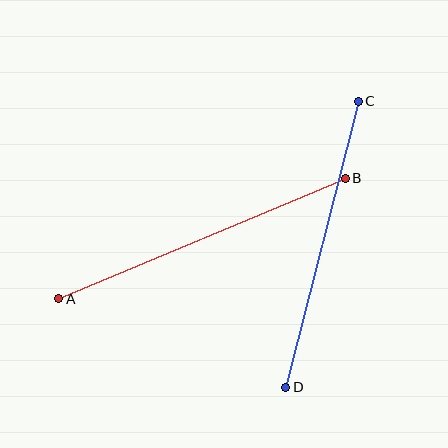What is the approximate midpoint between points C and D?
The midpoint is at approximately (322, 244) pixels.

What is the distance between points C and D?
The distance is approximately 295 pixels.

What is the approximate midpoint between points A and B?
The midpoint is at approximately (202, 238) pixels.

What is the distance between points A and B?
The distance is approximately 311 pixels.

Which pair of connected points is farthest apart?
Points A and B are farthest apart.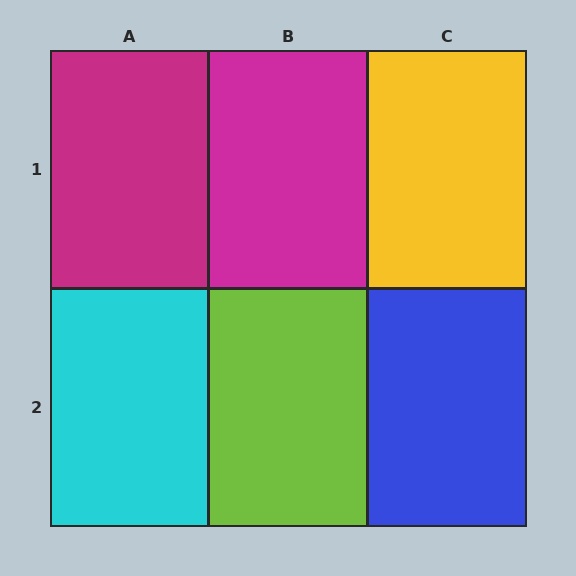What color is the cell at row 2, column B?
Lime.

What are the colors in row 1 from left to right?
Magenta, magenta, yellow.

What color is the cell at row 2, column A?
Cyan.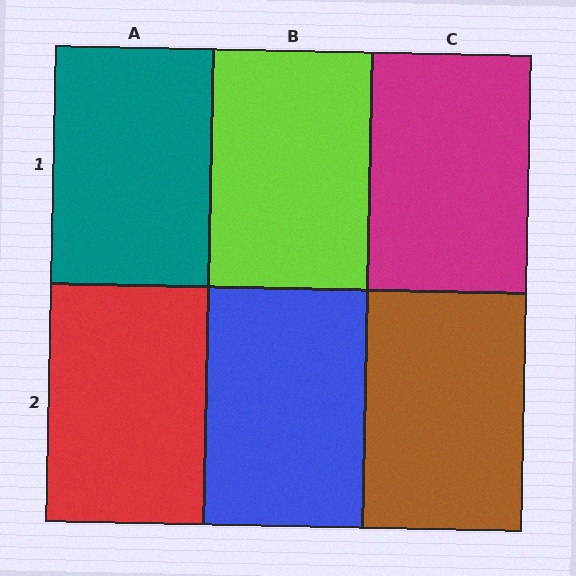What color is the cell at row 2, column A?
Red.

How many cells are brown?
1 cell is brown.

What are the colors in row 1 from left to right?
Teal, lime, magenta.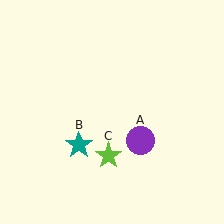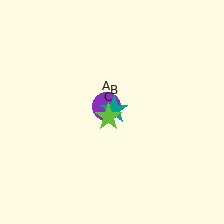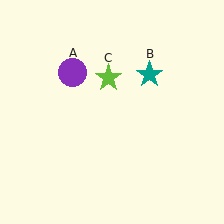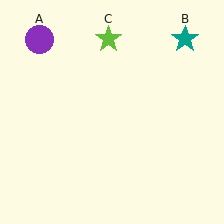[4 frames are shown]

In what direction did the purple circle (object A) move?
The purple circle (object A) moved up and to the left.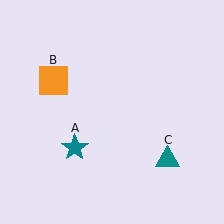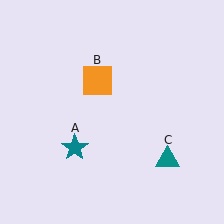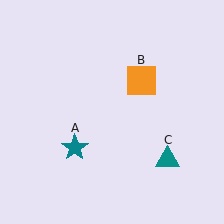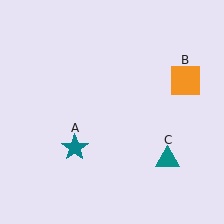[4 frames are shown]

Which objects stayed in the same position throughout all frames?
Teal star (object A) and teal triangle (object C) remained stationary.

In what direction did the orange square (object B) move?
The orange square (object B) moved right.